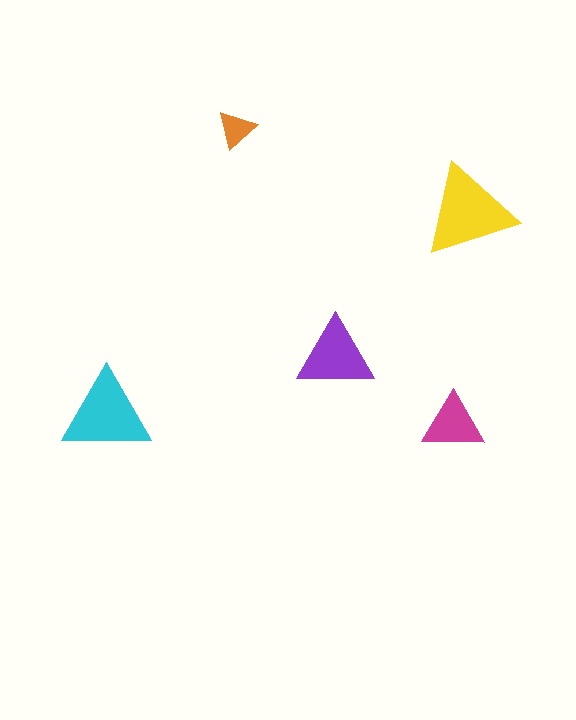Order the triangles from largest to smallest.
the yellow one, the cyan one, the purple one, the magenta one, the orange one.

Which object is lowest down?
The magenta triangle is bottommost.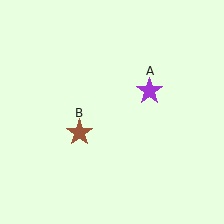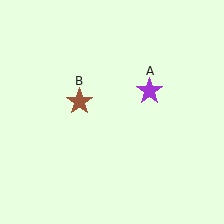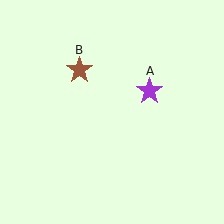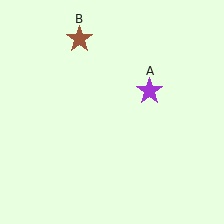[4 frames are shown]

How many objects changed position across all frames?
1 object changed position: brown star (object B).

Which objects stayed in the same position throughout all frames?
Purple star (object A) remained stationary.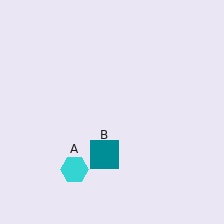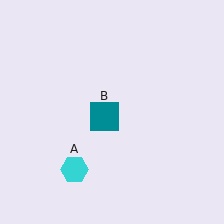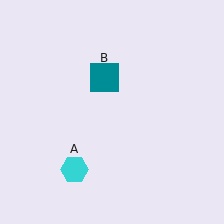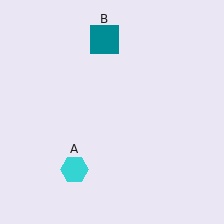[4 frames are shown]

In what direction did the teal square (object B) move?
The teal square (object B) moved up.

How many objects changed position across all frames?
1 object changed position: teal square (object B).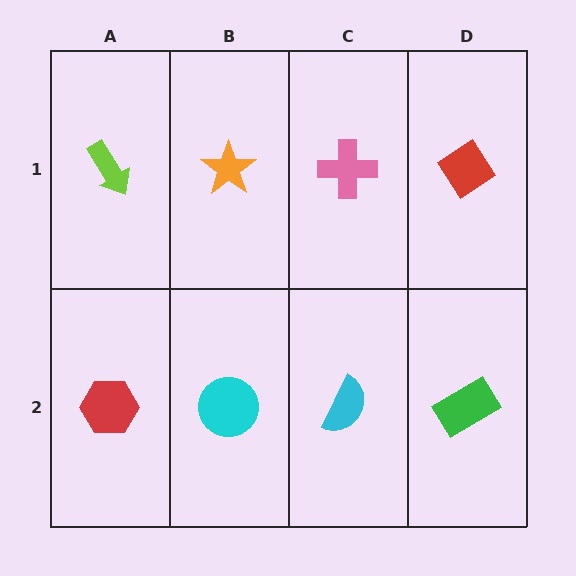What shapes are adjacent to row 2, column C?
A pink cross (row 1, column C), a cyan circle (row 2, column B), a green rectangle (row 2, column D).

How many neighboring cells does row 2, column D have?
2.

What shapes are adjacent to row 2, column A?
A lime arrow (row 1, column A), a cyan circle (row 2, column B).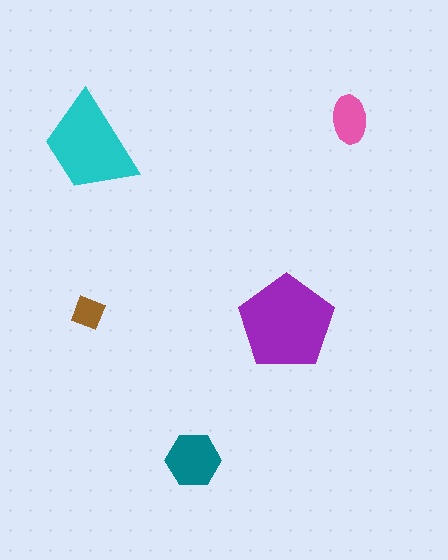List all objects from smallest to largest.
The brown diamond, the pink ellipse, the teal hexagon, the cyan trapezoid, the purple pentagon.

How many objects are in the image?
There are 5 objects in the image.